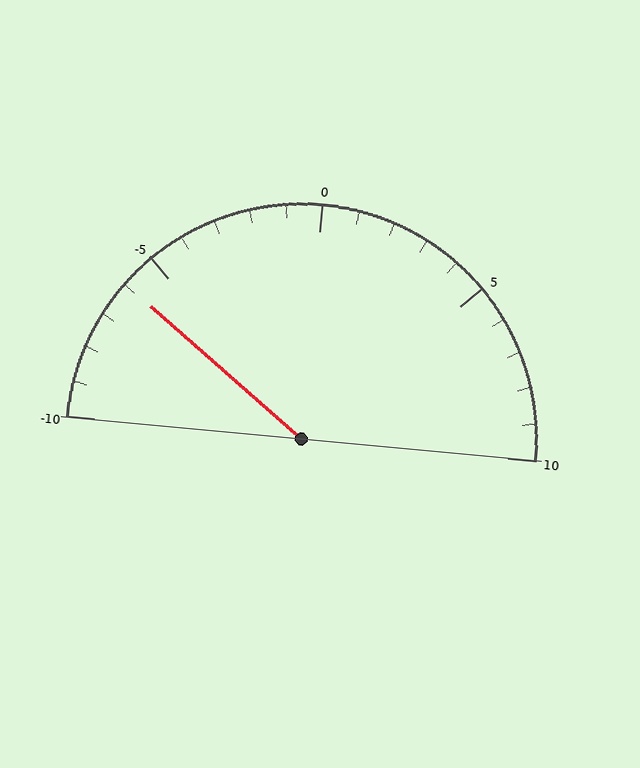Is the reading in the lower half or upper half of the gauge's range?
The reading is in the lower half of the range (-10 to 10).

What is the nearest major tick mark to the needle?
The nearest major tick mark is -5.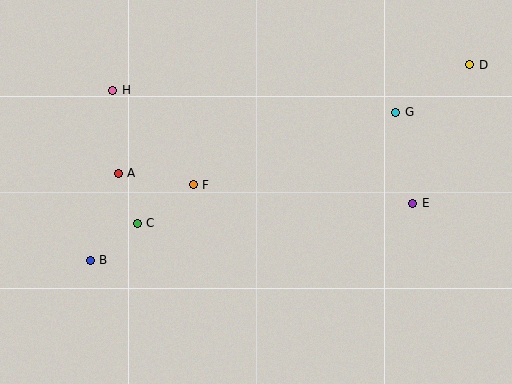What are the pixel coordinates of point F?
Point F is at (193, 185).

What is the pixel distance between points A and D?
The distance between A and D is 368 pixels.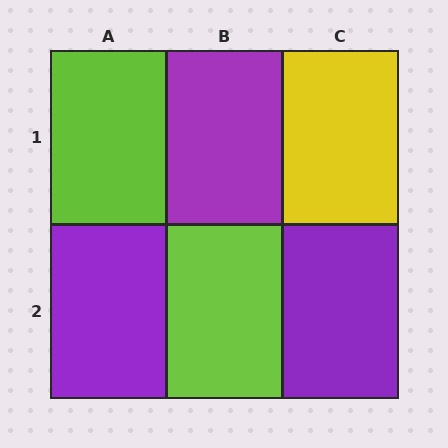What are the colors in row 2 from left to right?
Purple, lime, purple.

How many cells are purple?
3 cells are purple.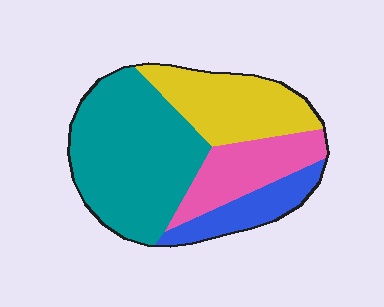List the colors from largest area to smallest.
From largest to smallest: teal, yellow, pink, blue.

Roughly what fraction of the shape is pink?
Pink takes up about one sixth (1/6) of the shape.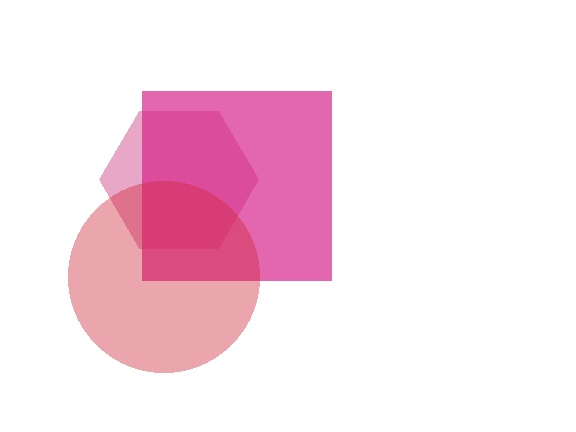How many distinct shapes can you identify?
There are 3 distinct shapes: a pink hexagon, a magenta square, a red circle.